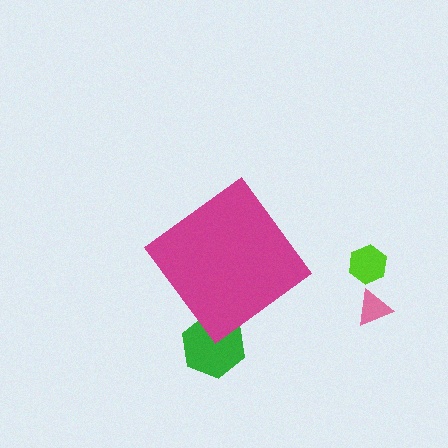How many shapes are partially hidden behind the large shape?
1 shape is partially hidden.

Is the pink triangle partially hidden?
No, the pink triangle is fully visible.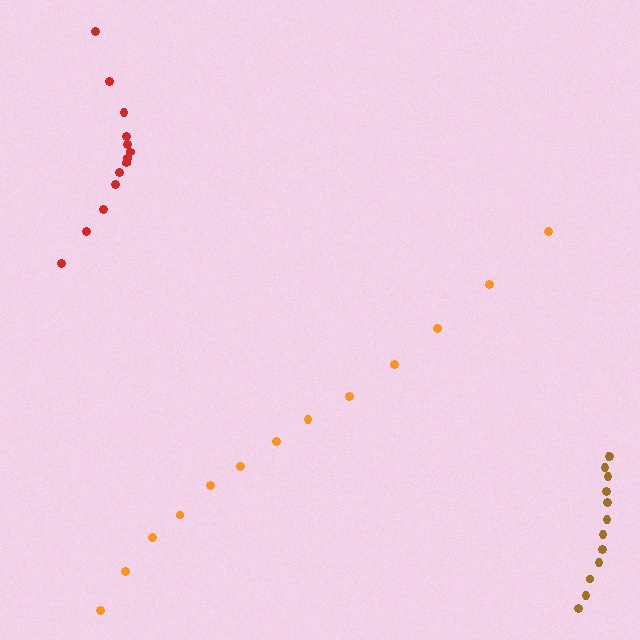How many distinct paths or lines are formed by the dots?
There are 3 distinct paths.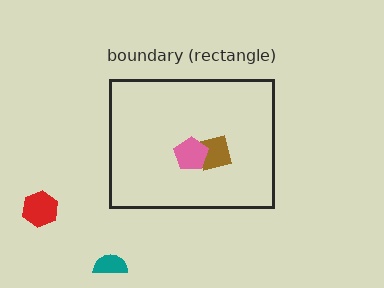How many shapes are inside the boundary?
2 inside, 2 outside.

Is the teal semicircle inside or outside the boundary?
Outside.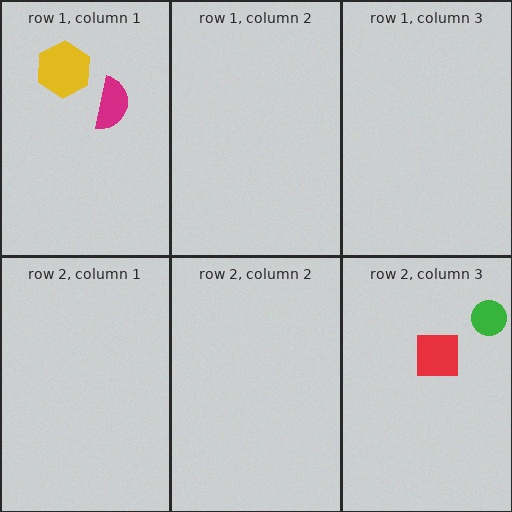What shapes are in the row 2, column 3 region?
The green circle, the red square.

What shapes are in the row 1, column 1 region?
The magenta semicircle, the yellow hexagon.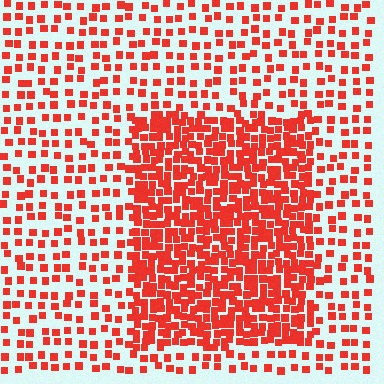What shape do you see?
I see a rectangle.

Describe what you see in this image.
The image contains small red elements arranged at two different densities. A rectangle-shaped region is visible where the elements are more densely packed than the surrounding area.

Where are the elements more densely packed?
The elements are more densely packed inside the rectangle boundary.